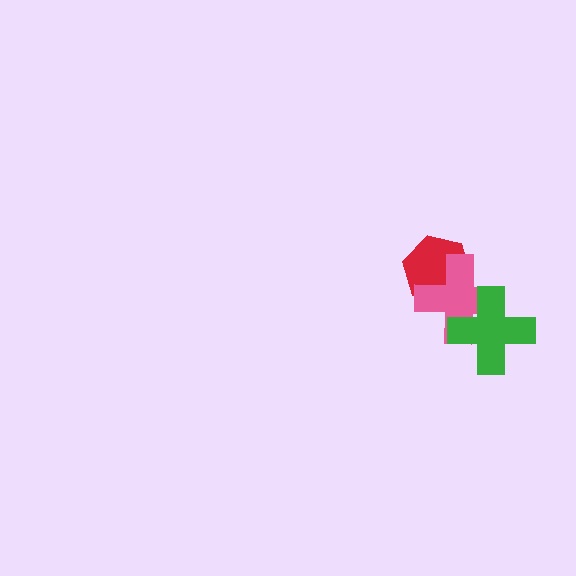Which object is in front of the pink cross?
The green cross is in front of the pink cross.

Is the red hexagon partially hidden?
Yes, it is partially covered by another shape.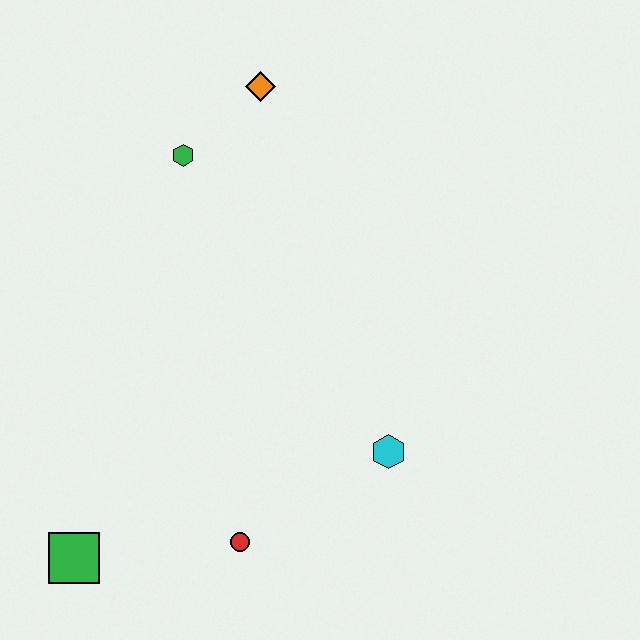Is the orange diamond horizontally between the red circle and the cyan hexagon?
Yes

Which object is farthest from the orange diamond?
The green square is farthest from the orange diamond.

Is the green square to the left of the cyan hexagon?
Yes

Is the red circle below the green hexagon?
Yes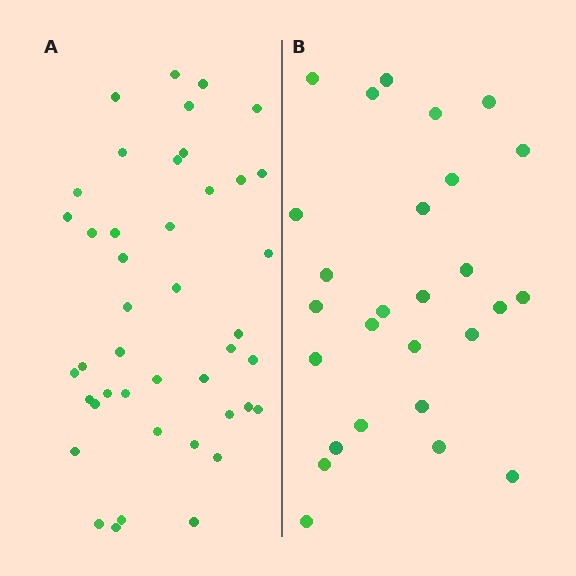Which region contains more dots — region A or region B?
Region A (the left region) has more dots.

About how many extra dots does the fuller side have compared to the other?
Region A has approximately 15 more dots than region B.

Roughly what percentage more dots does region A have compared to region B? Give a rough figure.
About 60% more.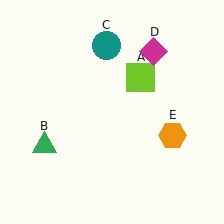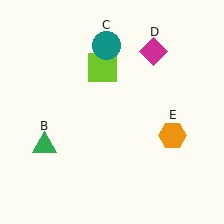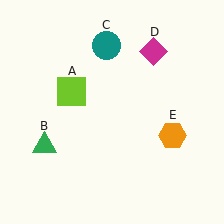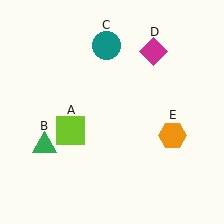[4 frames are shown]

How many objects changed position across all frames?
1 object changed position: lime square (object A).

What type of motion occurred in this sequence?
The lime square (object A) rotated counterclockwise around the center of the scene.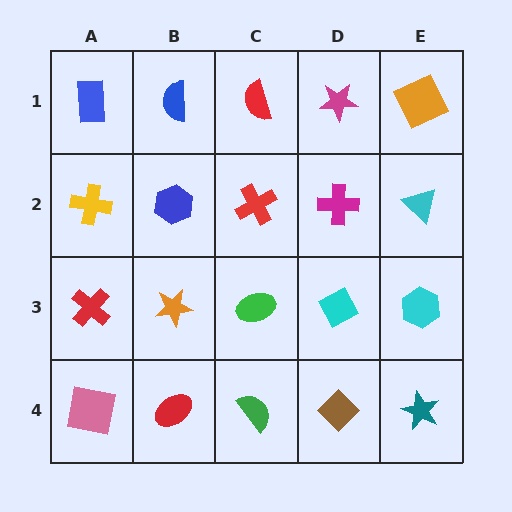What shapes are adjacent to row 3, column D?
A magenta cross (row 2, column D), a brown diamond (row 4, column D), a green ellipse (row 3, column C), a cyan hexagon (row 3, column E).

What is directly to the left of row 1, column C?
A blue semicircle.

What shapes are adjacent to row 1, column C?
A red cross (row 2, column C), a blue semicircle (row 1, column B), a magenta star (row 1, column D).